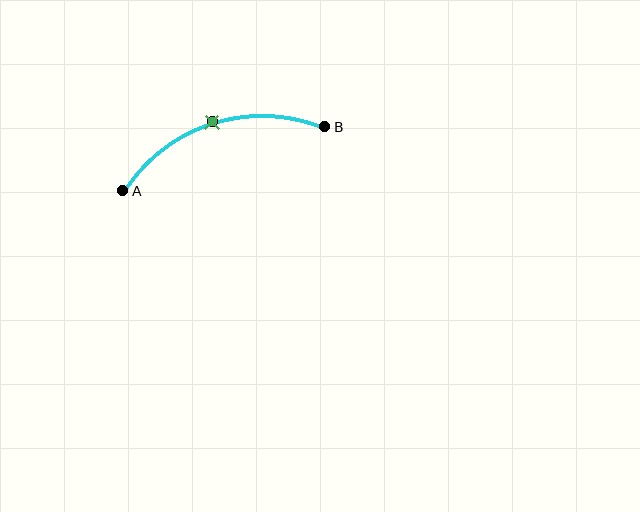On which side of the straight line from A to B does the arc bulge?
The arc bulges above the straight line connecting A and B.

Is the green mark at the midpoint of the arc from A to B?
Yes. The green mark lies on the arc at equal arc-length from both A and B — it is the arc midpoint.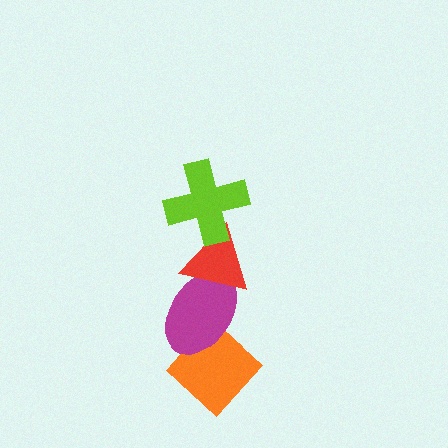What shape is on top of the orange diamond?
The magenta ellipse is on top of the orange diamond.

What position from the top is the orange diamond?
The orange diamond is 4th from the top.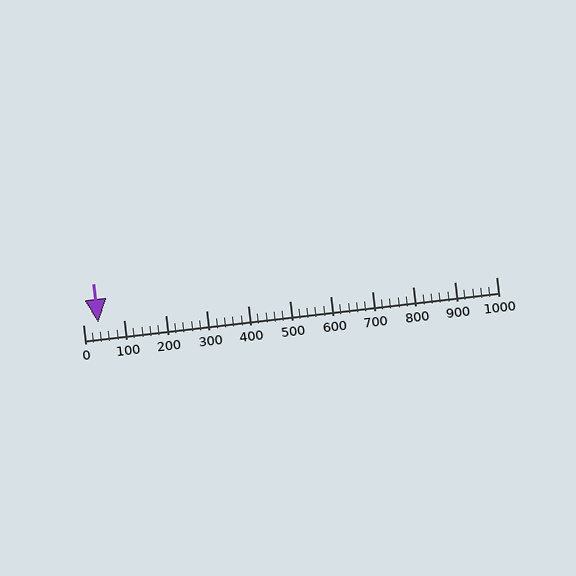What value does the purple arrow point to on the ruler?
The purple arrow points to approximately 37.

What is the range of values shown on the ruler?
The ruler shows values from 0 to 1000.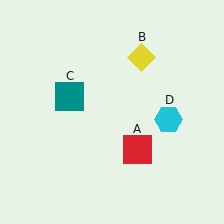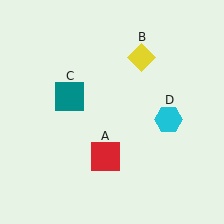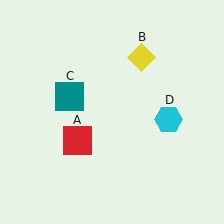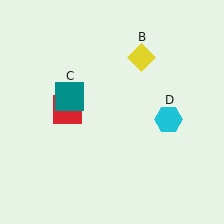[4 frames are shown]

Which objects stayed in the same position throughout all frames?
Yellow diamond (object B) and teal square (object C) and cyan hexagon (object D) remained stationary.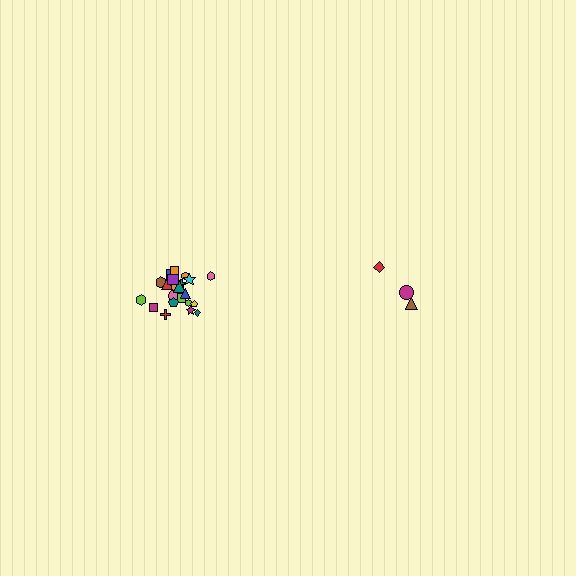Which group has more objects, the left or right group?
The left group.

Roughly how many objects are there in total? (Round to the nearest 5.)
Roughly 25 objects in total.